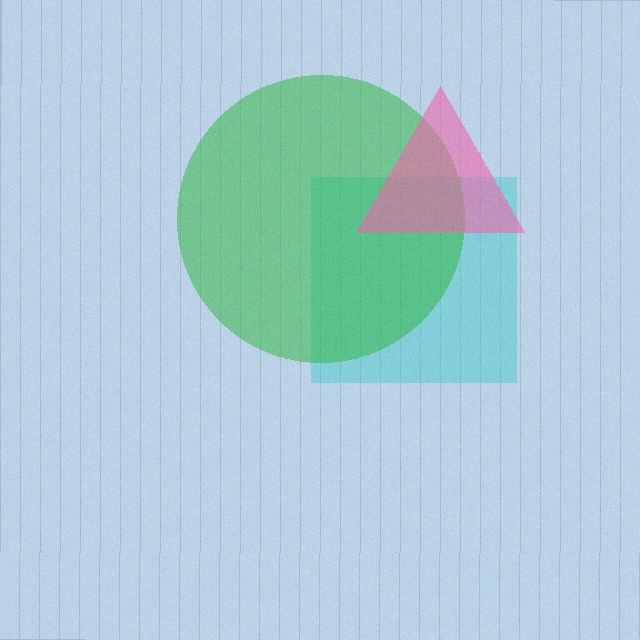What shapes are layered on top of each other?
The layered shapes are: a cyan square, a green circle, a pink triangle.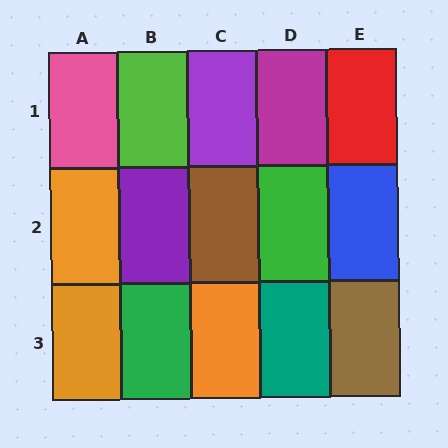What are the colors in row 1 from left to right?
Pink, lime, purple, magenta, red.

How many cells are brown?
2 cells are brown.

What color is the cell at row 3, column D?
Teal.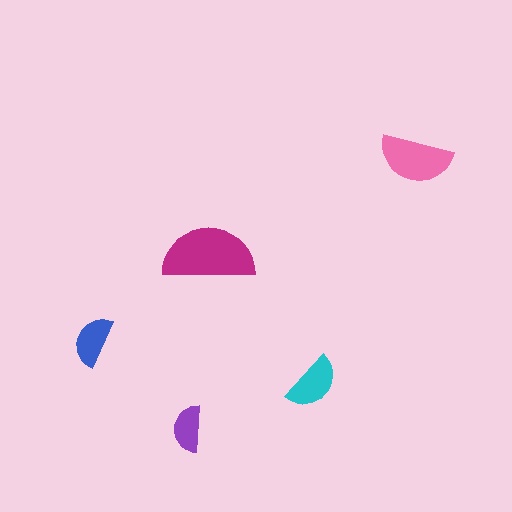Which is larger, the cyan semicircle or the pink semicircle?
The pink one.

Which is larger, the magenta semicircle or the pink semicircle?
The magenta one.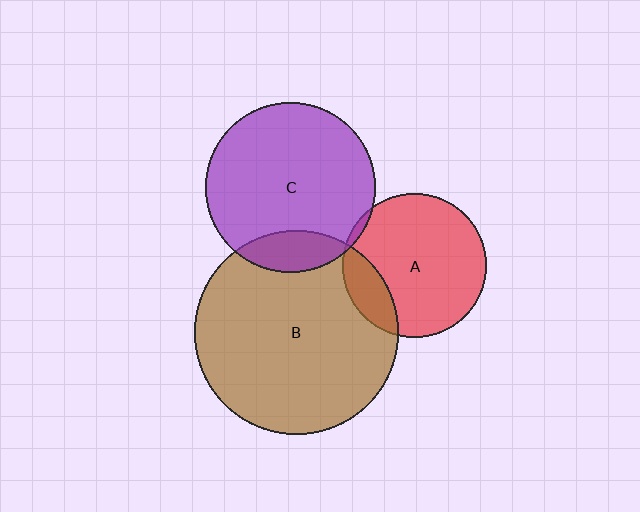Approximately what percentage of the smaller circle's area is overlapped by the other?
Approximately 15%.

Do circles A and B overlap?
Yes.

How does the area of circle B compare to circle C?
Approximately 1.4 times.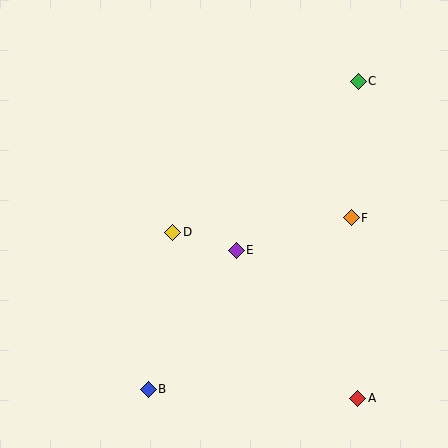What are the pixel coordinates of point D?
Point D is at (173, 232).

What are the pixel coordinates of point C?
Point C is at (358, 81).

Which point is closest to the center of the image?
Point E at (236, 250) is closest to the center.